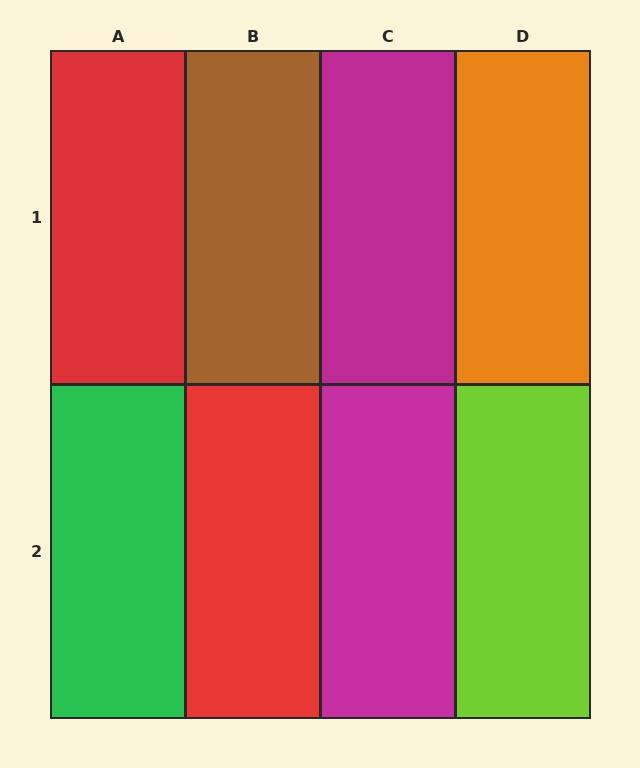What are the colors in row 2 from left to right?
Green, red, magenta, lime.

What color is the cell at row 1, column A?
Red.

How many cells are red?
2 cells are red.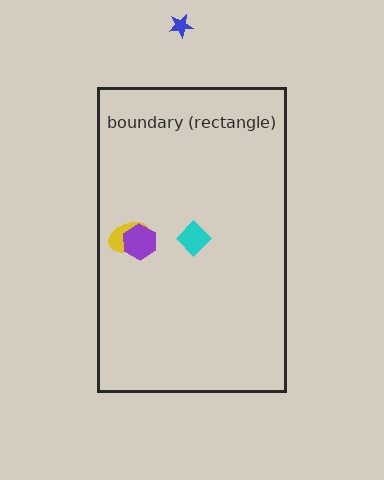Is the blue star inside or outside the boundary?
Outside.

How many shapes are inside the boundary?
3 inside, 1 outside.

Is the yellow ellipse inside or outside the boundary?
Inside.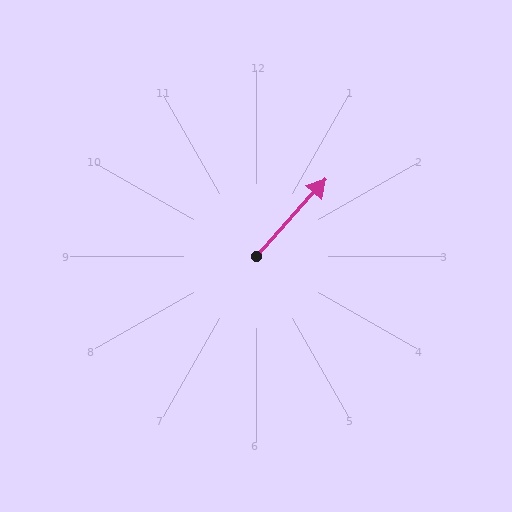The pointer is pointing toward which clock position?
Roughly 1 o'clock.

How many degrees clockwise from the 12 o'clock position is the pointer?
Approximately 42 degrees.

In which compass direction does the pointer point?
Northeast.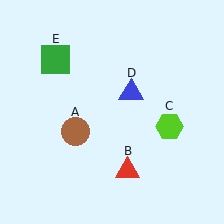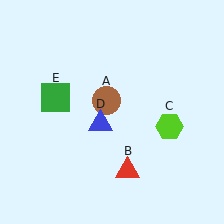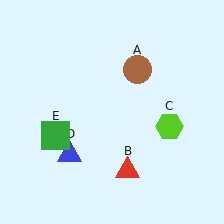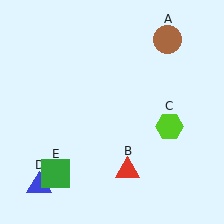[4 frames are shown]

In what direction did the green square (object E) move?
The green square (object E) moved down.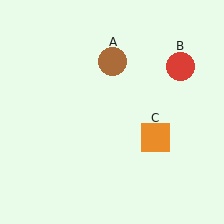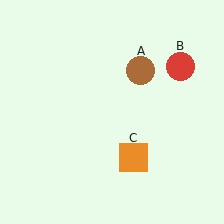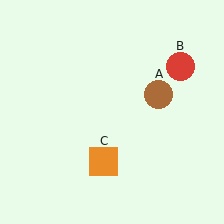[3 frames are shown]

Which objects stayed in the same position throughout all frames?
Red circle (object B) remained stationary.